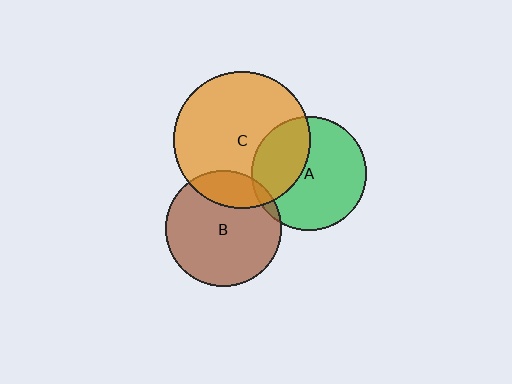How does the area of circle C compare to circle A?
Approximately 1.4 times.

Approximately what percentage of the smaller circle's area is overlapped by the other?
Approximately 5%.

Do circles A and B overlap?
Yes.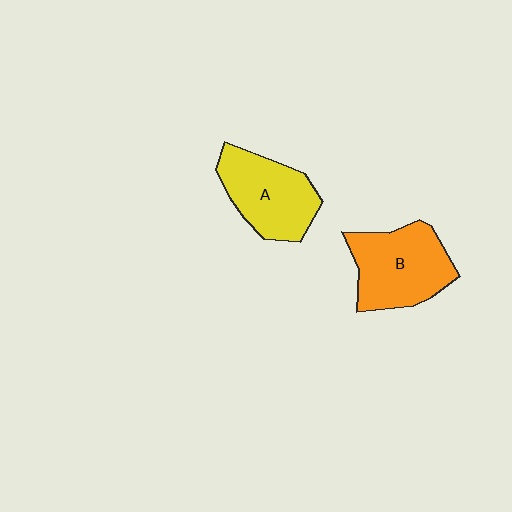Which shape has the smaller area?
Shape A (yellow).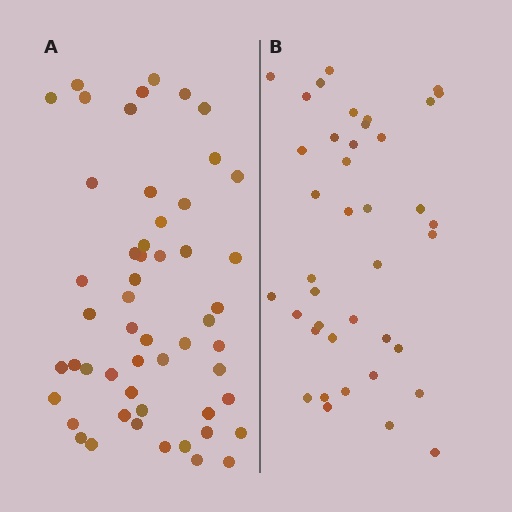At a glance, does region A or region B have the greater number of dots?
Region A (the left region) has more dots.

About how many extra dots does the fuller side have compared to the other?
Region A has approximately 15 more dots than region B.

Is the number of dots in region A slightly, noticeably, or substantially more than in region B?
Region A has noticeably more, but not dramatically so. The ratio is roughly 1.3 to 1.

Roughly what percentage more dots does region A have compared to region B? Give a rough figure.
About 30% more.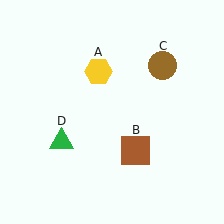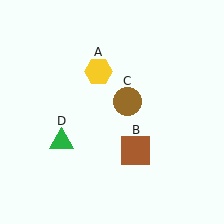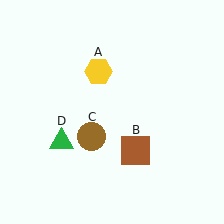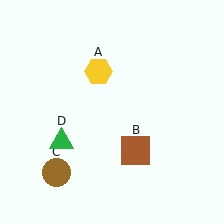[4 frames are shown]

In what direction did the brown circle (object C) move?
The brown circle (object C) moved down and to the left.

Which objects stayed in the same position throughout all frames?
Yellow hexagon (object A) and brown square (object B) and green triangle (object D) remained stationary.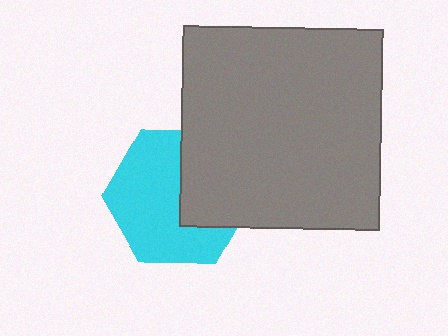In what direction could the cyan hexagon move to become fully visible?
The cyan hexagon could move left. That would shift it out from behind the gray square entirely.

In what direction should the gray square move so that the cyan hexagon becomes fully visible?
The gray square should move right. That is the shortest direction to clear the overlap and leave the cyan hexagon fully visible.